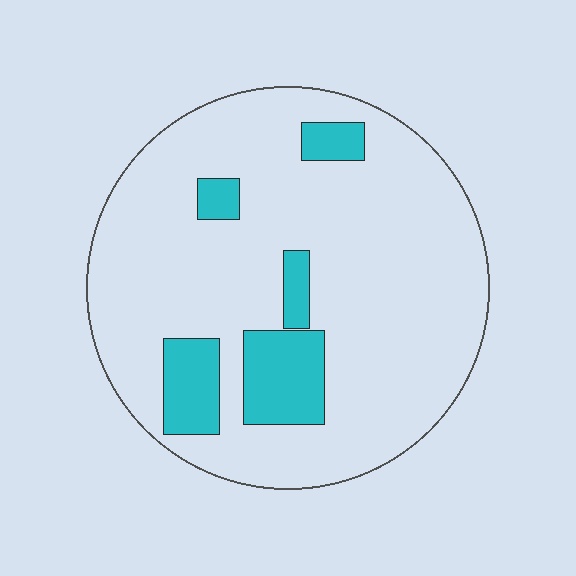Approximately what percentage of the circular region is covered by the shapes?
Approximately 15%.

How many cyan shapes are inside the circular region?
5.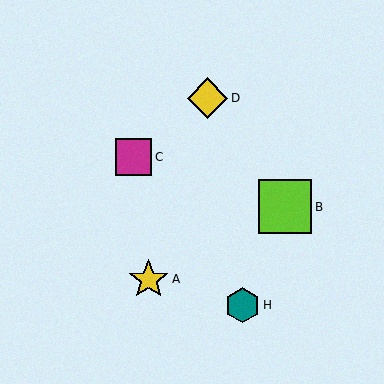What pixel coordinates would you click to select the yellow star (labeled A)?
Click at (149, 279) to select the yellow star A.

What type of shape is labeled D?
Shape D is a yellow diamond.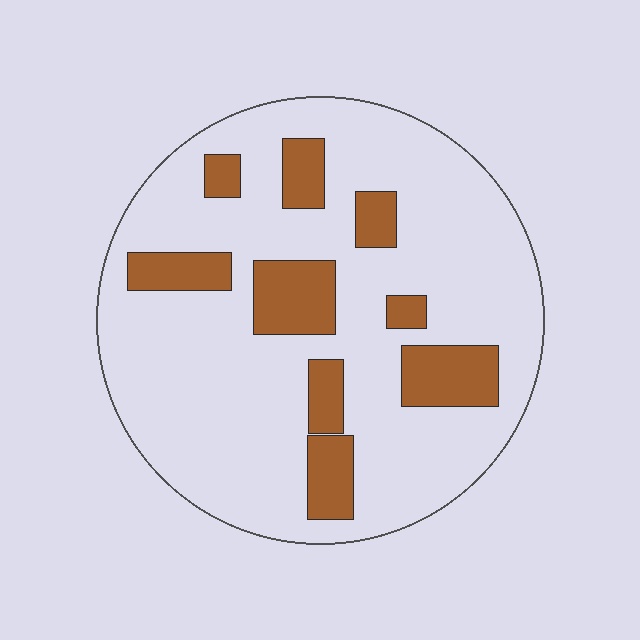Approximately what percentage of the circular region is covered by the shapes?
Approximately 20%.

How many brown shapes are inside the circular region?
9.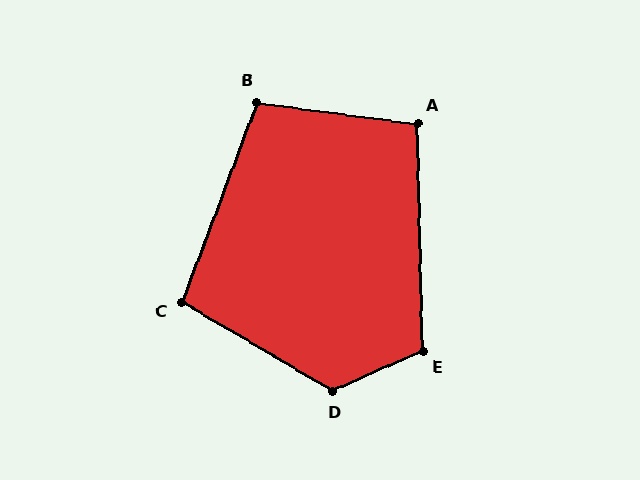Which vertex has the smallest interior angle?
A, at approximately 99 degrees.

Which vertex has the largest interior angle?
D, at approximately 126 degrees.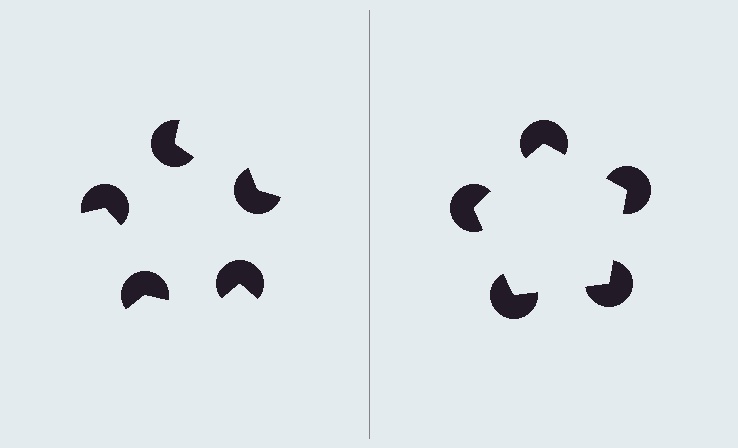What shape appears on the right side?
An illusory pentagon.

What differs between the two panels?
The pac-man discs are positioned identically on both sides; only the wedge orientations differ. On the right they align to a pentagon; on the left they are misaligned.